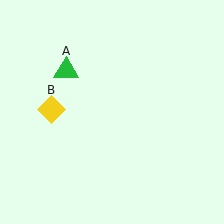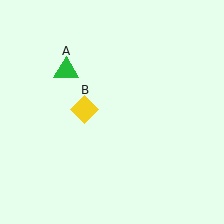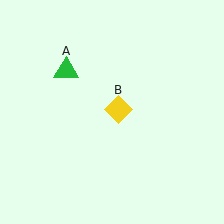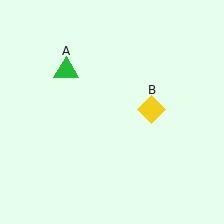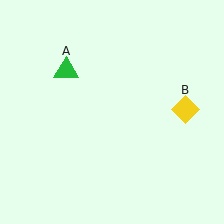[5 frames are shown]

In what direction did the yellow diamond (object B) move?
The yellow diamond (object B) moved right.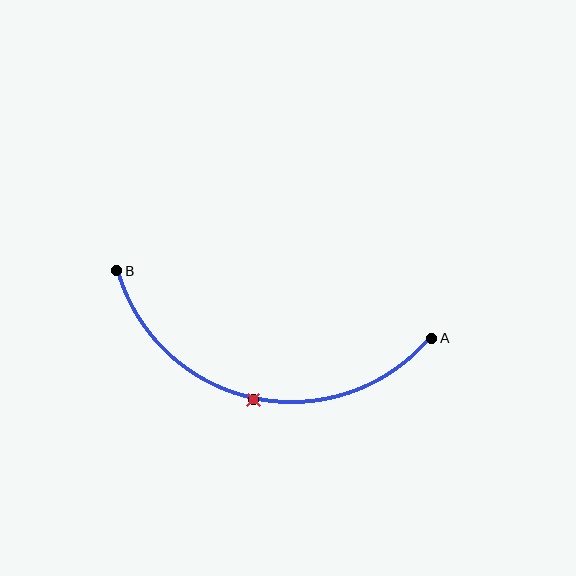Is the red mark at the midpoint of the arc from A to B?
Yes. The red mark lies on the arc at equal arc-length from both A and B — it is the arc midpoint.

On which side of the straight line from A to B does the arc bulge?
The arc bulges below the straight line connecting A and B.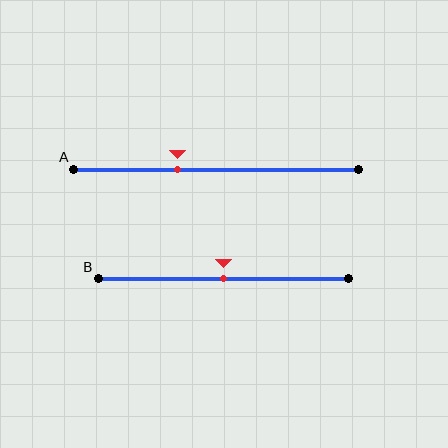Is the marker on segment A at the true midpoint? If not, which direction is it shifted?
No, the marker on segment A is shifted to the left by about 14% of the segment length.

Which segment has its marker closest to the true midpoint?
Segment B has its marker closest to the true midpoint.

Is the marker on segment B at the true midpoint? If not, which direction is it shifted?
Yes, the marker on segment B is at the true midpoint.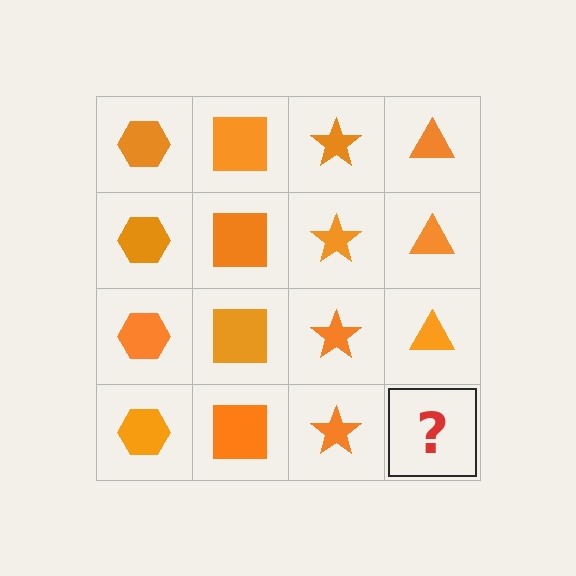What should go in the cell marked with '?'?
The missing cell should contain an orange triangle.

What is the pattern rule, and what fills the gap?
The rule is that each column has a consistent shape. The gap should be filled with an orange triangle.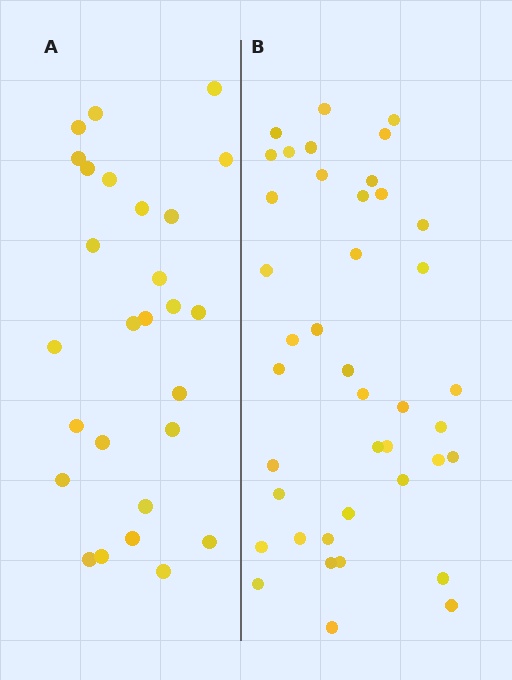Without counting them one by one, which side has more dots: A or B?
Region B (the right region) has more dots.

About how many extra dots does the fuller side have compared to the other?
Region B has approximately 15 more dots than region A.